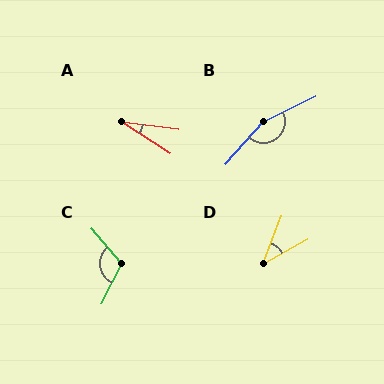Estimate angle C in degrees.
Approximately 112 degrees.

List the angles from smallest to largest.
A (26°), D (39°), C (112°), B (158°).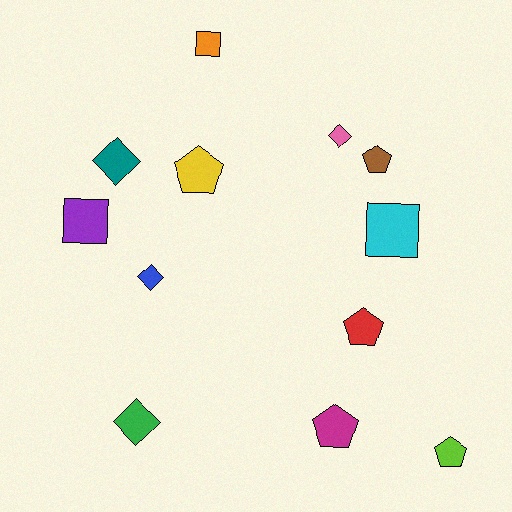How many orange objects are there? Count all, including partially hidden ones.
There is 1 orange object.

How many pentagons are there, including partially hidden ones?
There are 5 pentagons.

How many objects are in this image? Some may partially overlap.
There are 12 objects.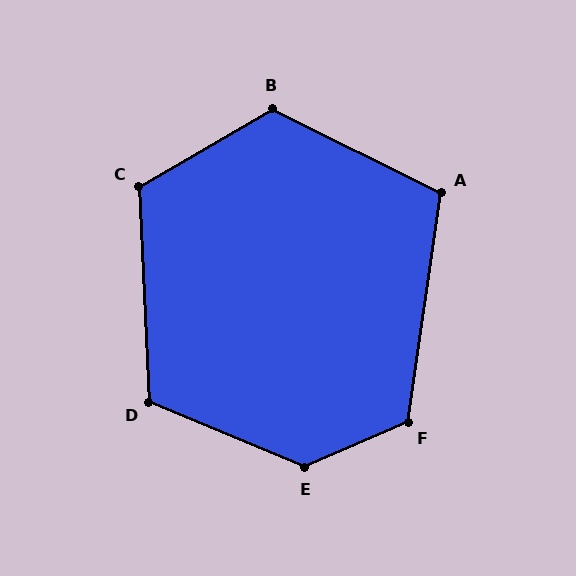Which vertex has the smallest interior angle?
A, at approximately 109 degrees.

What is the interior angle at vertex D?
Approximately 115 degrees (obtuse).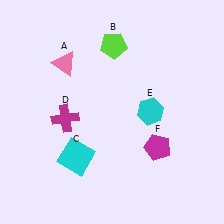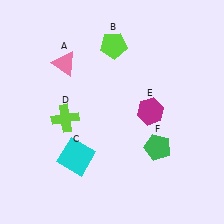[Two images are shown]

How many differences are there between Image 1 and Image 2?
There are 3 differences between the two images.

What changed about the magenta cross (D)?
In Image 1, D is magenta. In Image 2, it changed to lime.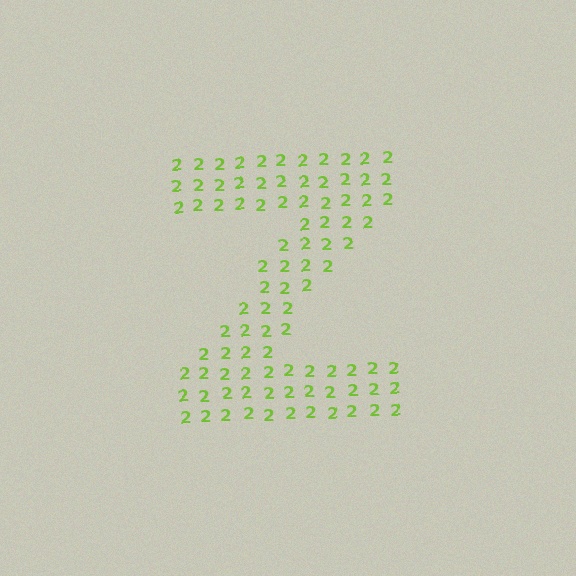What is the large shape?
The large shape is the letter Z.